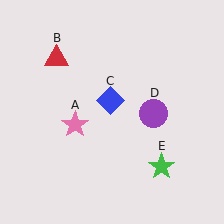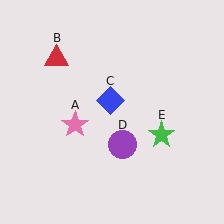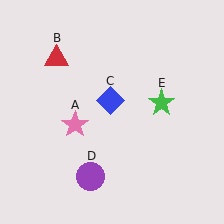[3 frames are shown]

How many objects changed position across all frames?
2 objects changed position: purple circle (object D), green star (object E).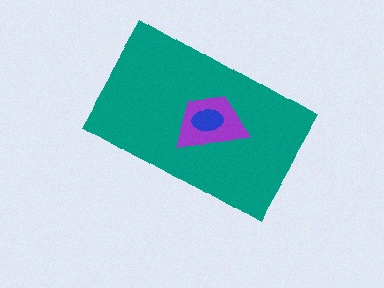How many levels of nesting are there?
3.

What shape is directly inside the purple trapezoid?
The blue ellipse.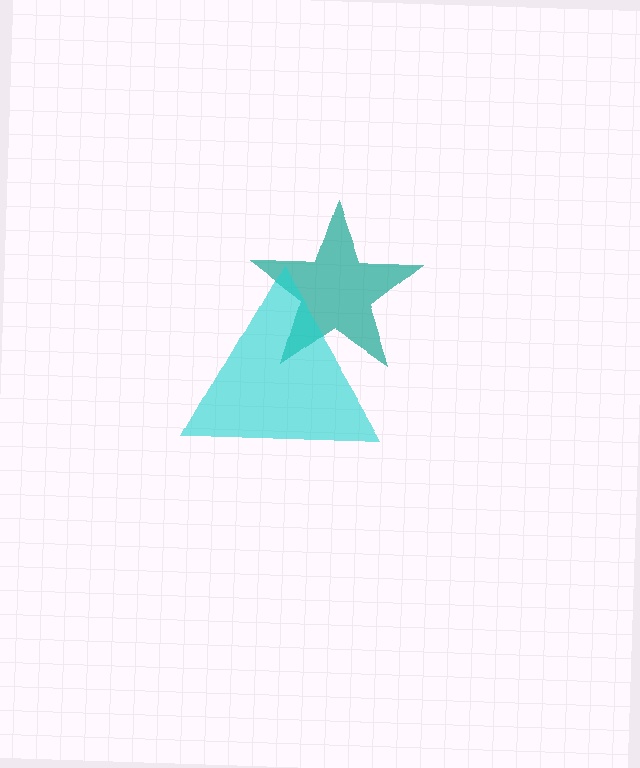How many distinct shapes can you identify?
There are 2 distinct shapes: a teal star, a cyan triangle.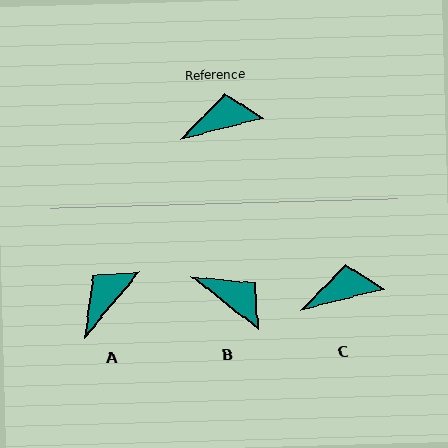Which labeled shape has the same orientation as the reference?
C.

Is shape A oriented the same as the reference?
No, it is off by about 36 degrees.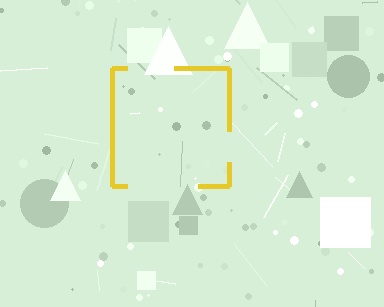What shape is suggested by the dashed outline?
The dashed outline suggests a square.